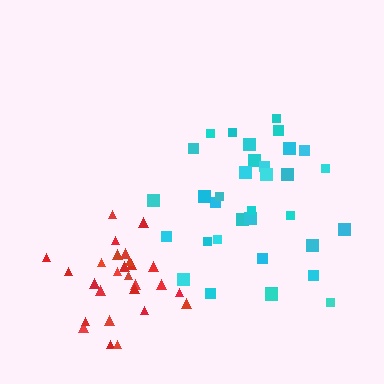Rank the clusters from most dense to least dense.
red, cyan.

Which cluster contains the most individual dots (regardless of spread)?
Cyan (34).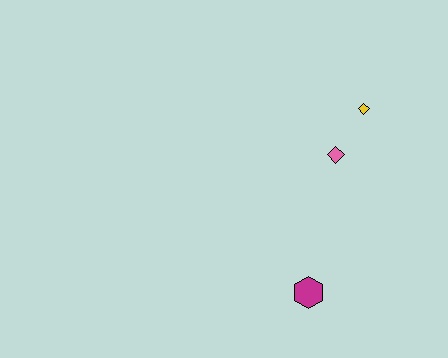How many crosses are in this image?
There are no crosses.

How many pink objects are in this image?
There is 1 pink object.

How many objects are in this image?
There are 3 objects.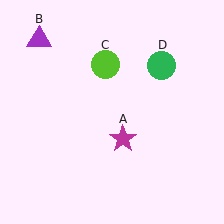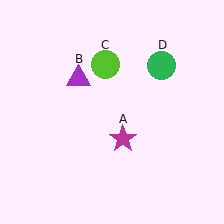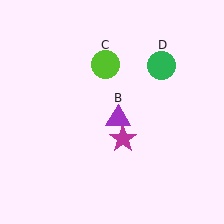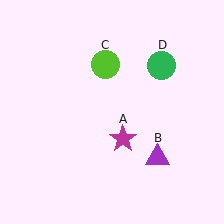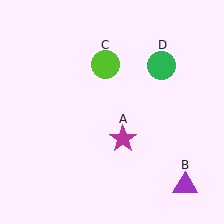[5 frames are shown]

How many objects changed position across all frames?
1 object changed position: purple triangle (object B).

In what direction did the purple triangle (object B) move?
The purple triangle (object B) moved down and to the right.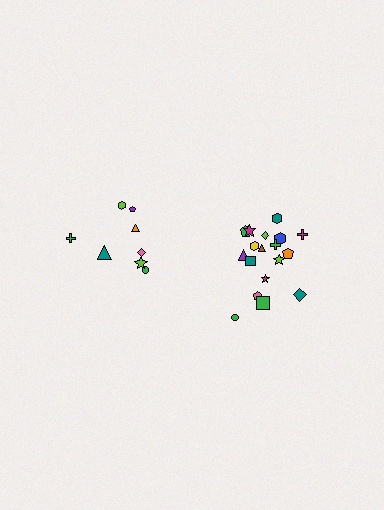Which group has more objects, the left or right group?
The right group.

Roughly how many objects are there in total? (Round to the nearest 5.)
Roughly 25 objects in total.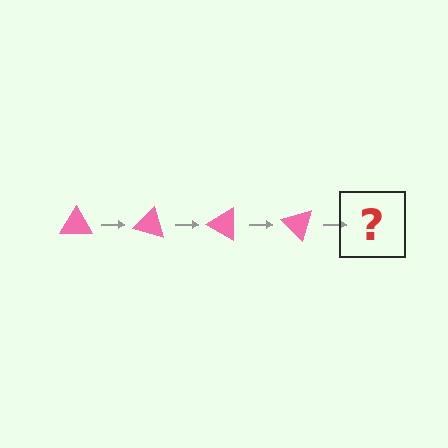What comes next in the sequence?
The next element should be a pink triangle rotated 60 degrees.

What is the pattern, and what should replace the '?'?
The pattern is that the triangle rotates 15 degrees each step. The '?' should be a pink triangle rotated 60 degrees.